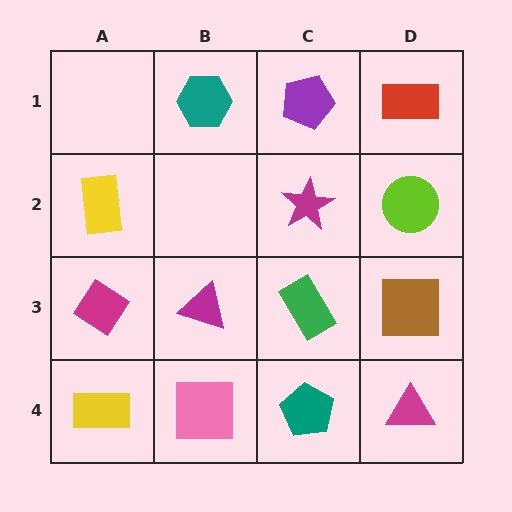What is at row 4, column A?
A yellow rectangle.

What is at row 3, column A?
A magenta diamond.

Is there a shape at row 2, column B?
No, that cell is empty.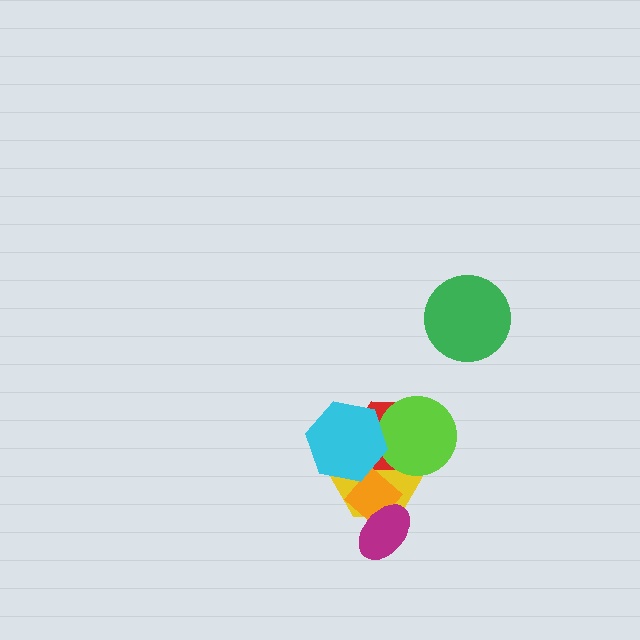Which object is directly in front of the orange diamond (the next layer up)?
The magenta ellipse is directly in front of the orange diamond.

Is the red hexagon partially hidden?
Yes, it is partially covered by another shape.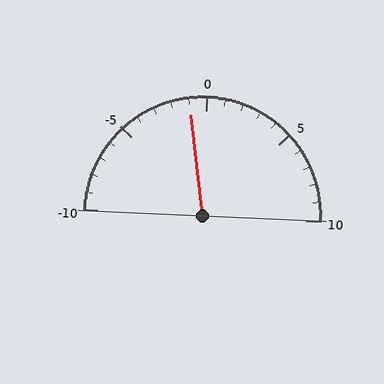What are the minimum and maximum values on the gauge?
The gauge ranges from -10 to 10.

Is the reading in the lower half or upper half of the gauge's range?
The reading is in the lower half of the range (-10 to 10).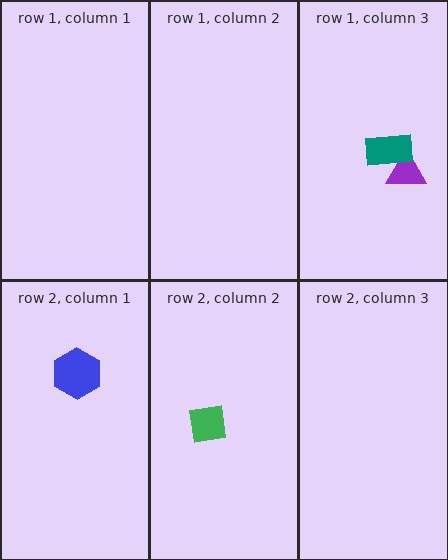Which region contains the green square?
The row 2, column 2 region.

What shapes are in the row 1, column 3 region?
The purple triangle, the teal rectangle.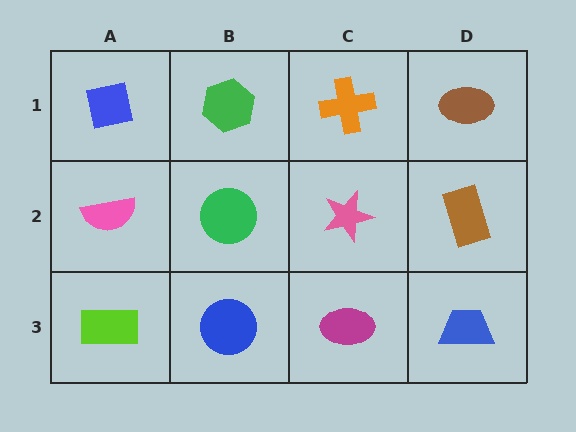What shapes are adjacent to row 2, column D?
A brown ellipse (row 1, column D), a blue trapezoid (row 3, column D), a pink star (row 2, column C).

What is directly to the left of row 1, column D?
An orange cross.